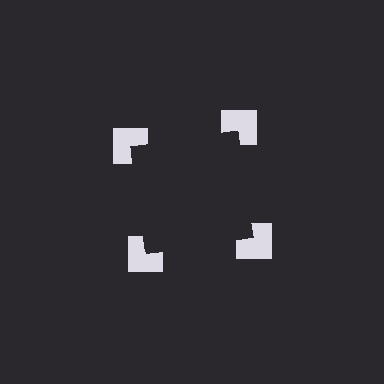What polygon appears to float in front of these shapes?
An illusory square — its edges are inferred from the aligned wedge cuts in the notched squares, not physically drawn.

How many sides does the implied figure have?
4 sides.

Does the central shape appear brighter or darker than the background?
It typically appears slightly darker than the background, even though no actual brightness change is drawn.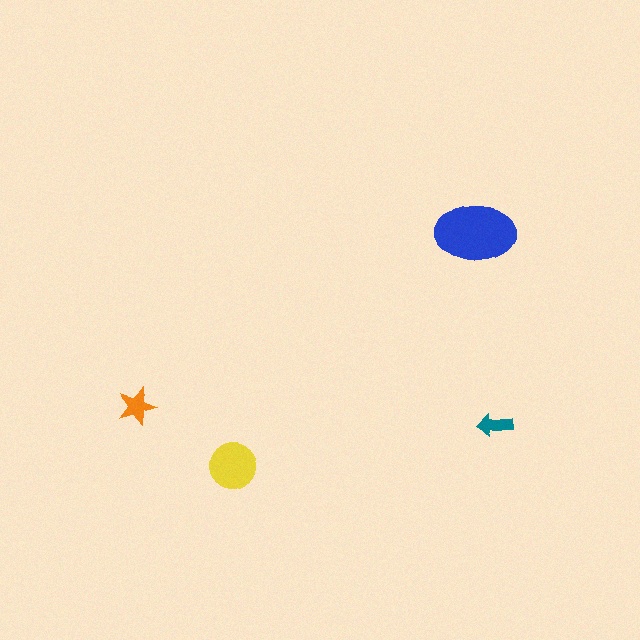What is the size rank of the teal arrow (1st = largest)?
4th.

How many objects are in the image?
There are 4 objects in the image.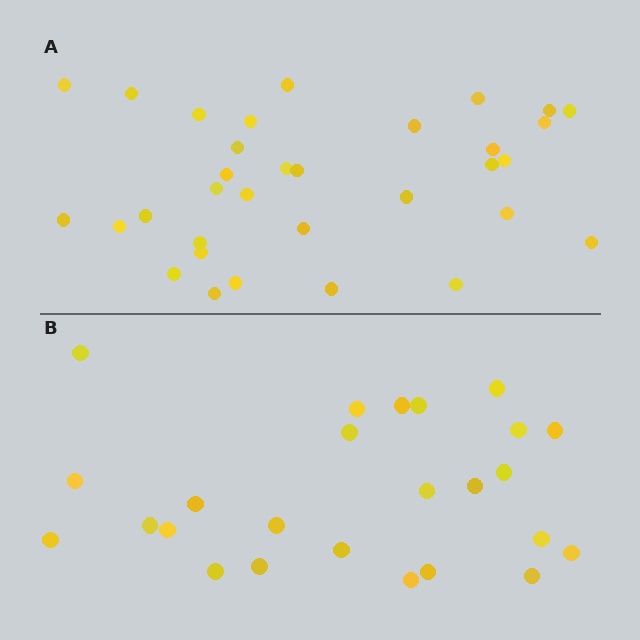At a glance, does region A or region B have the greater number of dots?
Region A (the top region) has more dots.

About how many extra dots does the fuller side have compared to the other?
Region A has roughly 8 or so more dots than region B.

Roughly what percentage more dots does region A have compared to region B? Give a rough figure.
About 30% more.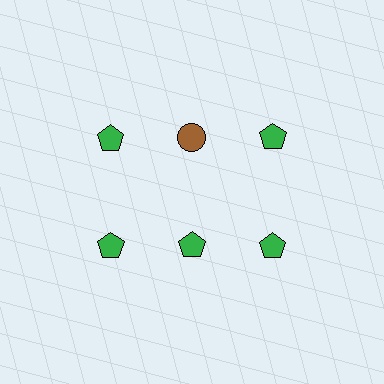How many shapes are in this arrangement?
There are 6 shapes arranged in a grid pattern.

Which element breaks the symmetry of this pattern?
The brown circle in the top row, second from left column breaks the symmetry. All other shapes are green pentagons.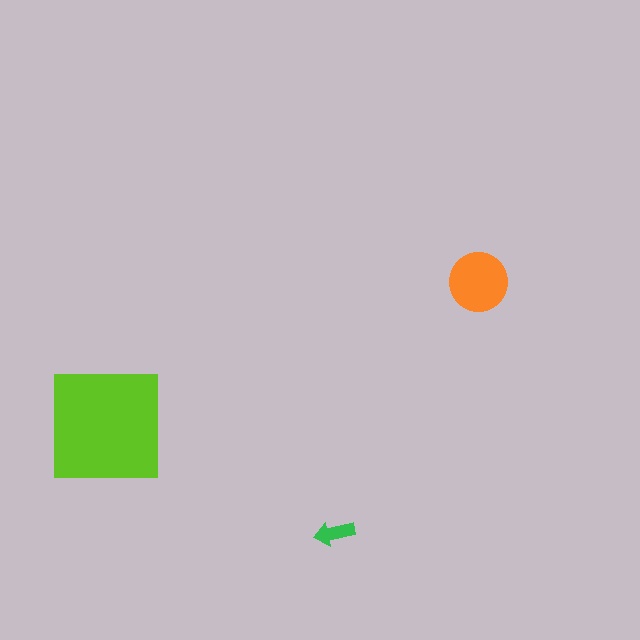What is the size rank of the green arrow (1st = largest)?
3rd.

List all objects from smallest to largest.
The green arrow, the orange circle, the lime square.